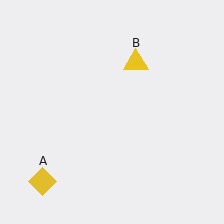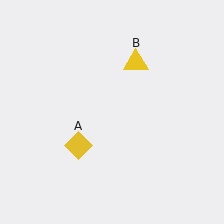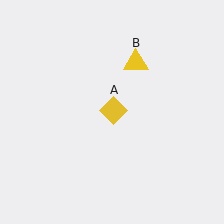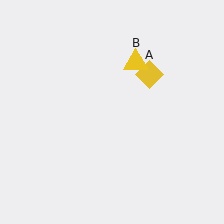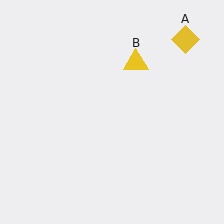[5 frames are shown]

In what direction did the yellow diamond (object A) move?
The yellow diamond (object A) moved up and to the right.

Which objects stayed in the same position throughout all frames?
Yellow triangle (object B) remained stationary.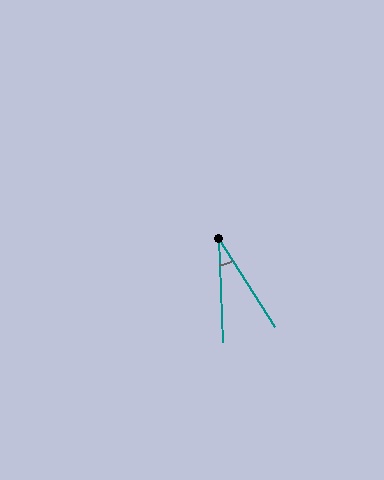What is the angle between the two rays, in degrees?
Approximately 30 degrees.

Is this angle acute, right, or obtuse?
It is acute.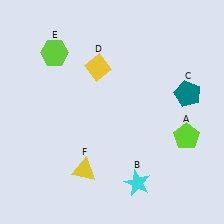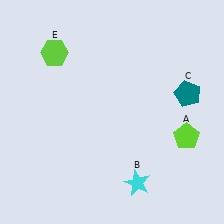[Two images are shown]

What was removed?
The yellow diamond (D), the yellow triangle (F) were removed in Image 2.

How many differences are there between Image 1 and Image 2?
There are 2 differences between the two images.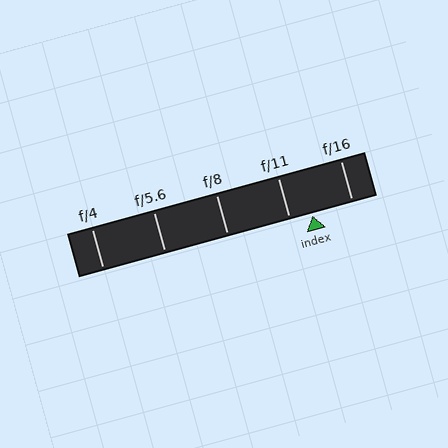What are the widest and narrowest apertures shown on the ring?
The widest aperture shown is f/4 and the narrowest is f/16.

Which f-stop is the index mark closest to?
The index mark is closest to f/11.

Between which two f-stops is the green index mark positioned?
The index mark is between f/11 and f/16.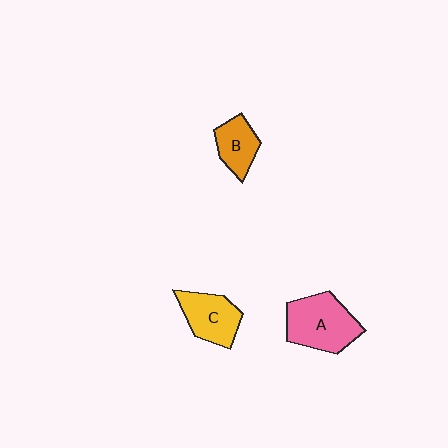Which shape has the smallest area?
Shape B (orange).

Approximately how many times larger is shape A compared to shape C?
Approximately 1.3 times.